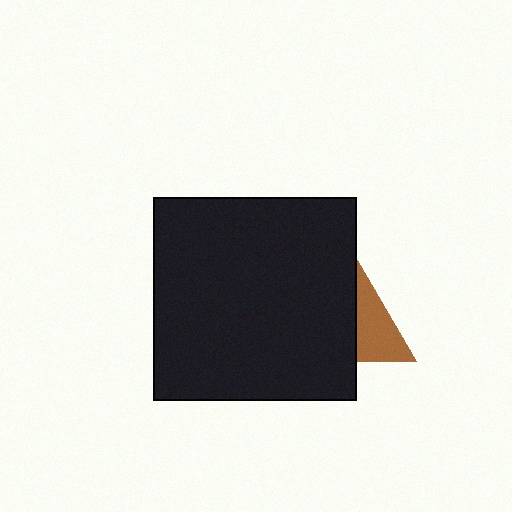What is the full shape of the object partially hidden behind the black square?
The partially hidden object is a brown triangle.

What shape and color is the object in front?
The object in front is a black square.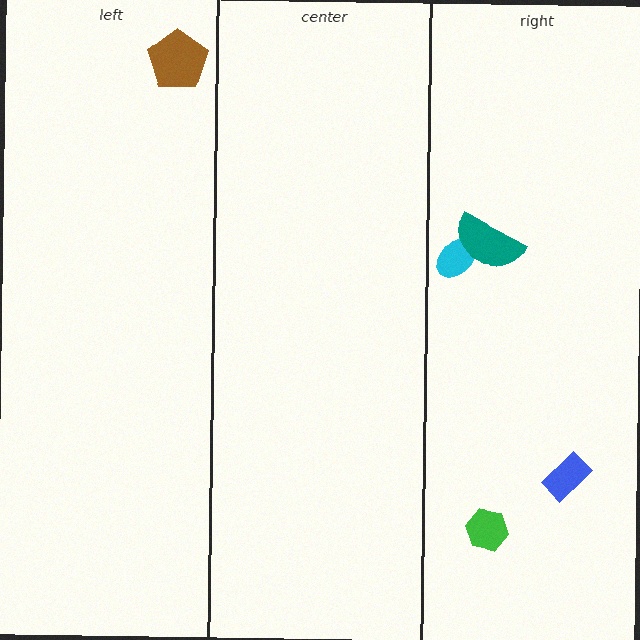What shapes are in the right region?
The blue rectangle, the green hexagon, the cyan ellipse, the teal semicircle.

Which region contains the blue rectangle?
The right region.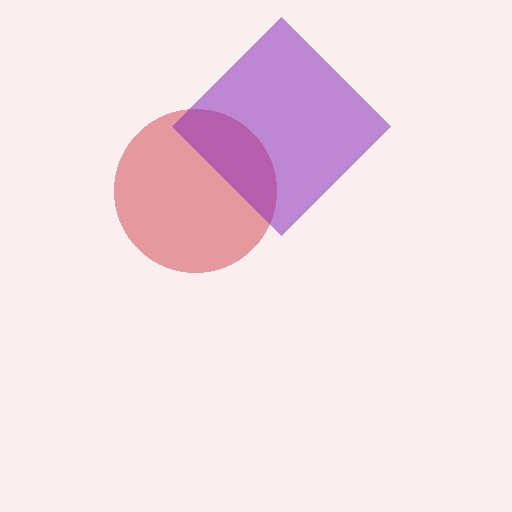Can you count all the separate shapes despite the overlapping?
Yes, there are 2 separate shapes.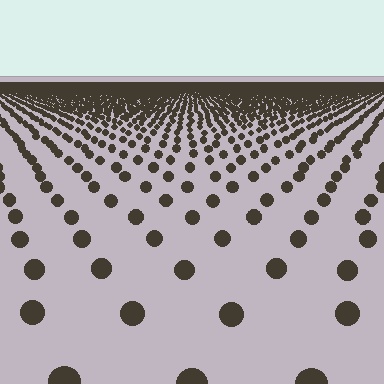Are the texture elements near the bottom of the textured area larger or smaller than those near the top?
Larger. Near the bottom, elements are closer to the viewer and appear at a bigger on-screen size.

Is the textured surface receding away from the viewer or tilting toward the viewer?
The surface is receding away from the viewer. Texture elements get smaller and denser toward the top.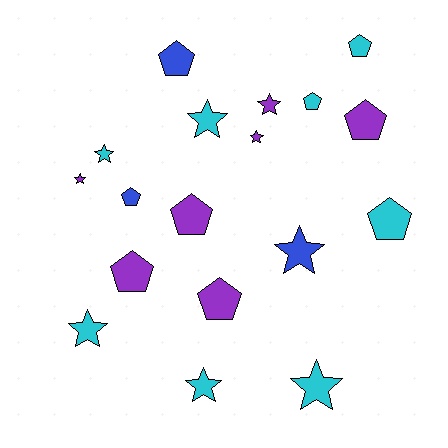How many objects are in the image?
There are 18 objects.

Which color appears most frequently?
Cyan, with 8 objects.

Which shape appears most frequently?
Pentagon, with 9 objects.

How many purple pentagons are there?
There are 4 purple pentagons.